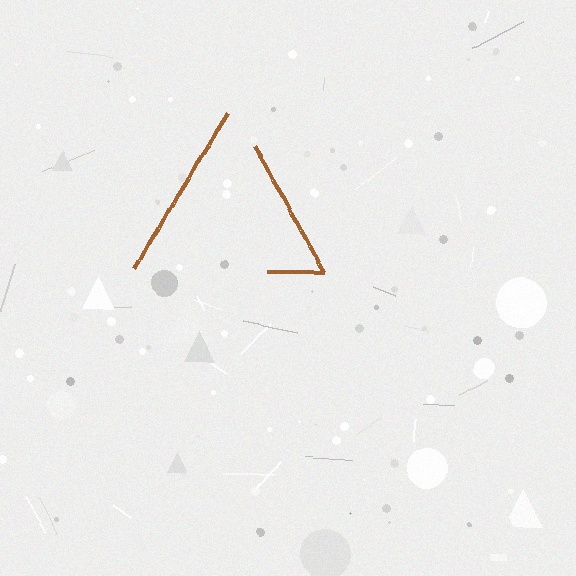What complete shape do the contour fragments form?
The contour fragments form a triangle.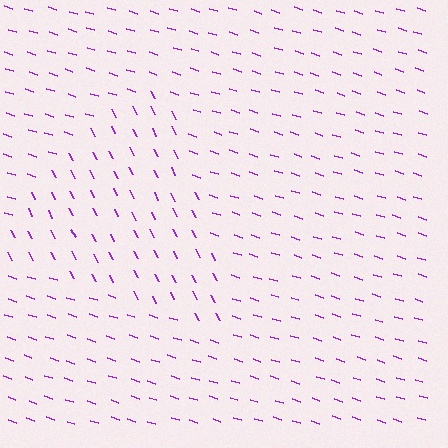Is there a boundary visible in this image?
Yes, there is a texture boundary formed by a change in line orientation.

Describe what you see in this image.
The image is filled with small purple line segments. A triangle region in the image has lines oriented differently from the surrounding lines, creating a visible texture boundary.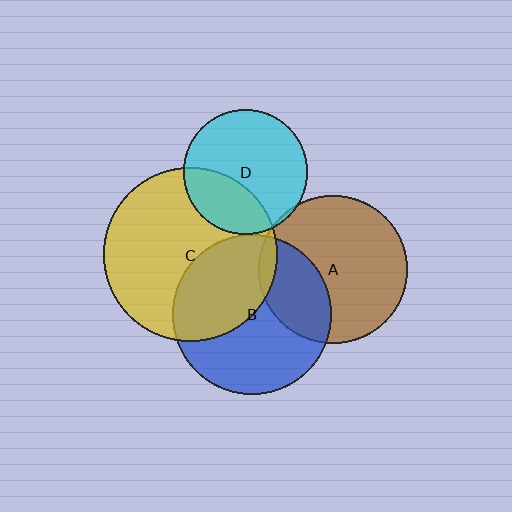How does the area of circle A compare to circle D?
Approximately 1.4 times.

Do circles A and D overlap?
Yes.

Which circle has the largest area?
Circle C (yellow).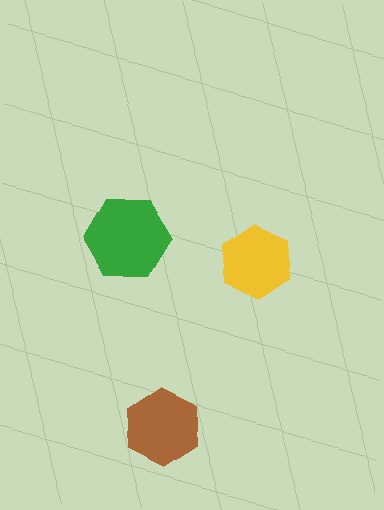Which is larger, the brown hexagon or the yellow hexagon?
The brown one.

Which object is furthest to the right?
The yellow hexagon is rightmost.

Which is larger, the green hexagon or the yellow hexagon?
The green one.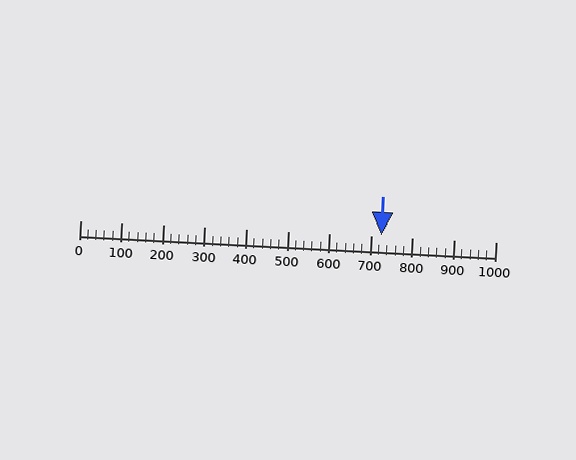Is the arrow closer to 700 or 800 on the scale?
The arrow is closer to 700.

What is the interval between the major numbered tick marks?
The major tick marks are spaced 100 units apart.